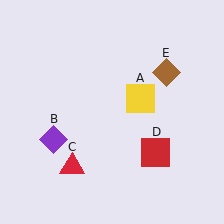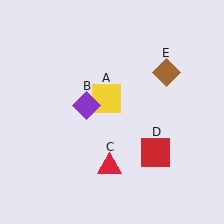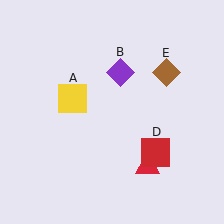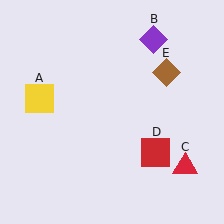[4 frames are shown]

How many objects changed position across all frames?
3 objects changed position: yellow square (object A), purple diamond (object B), red triangle (object C).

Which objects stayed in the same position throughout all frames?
Red square (object D) and brown diamond (object E) remained stationary.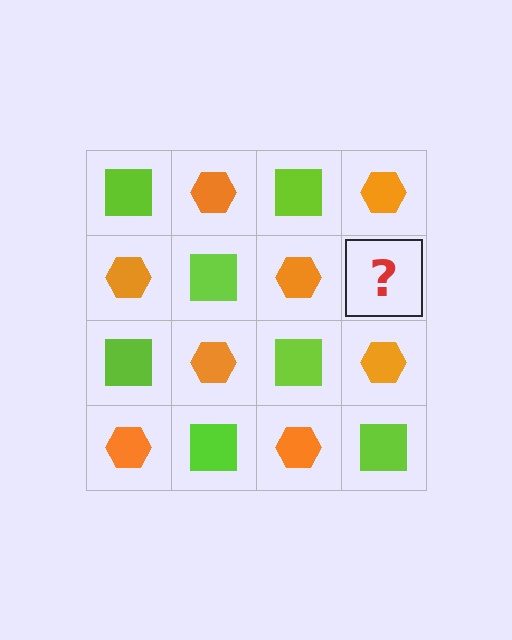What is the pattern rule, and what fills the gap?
The rule is that it alternates lime square and orange hexagon in a checkerboard pattern. The gap should be filled with a lime square.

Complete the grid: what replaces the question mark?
The question mark should be replaced with a lime square.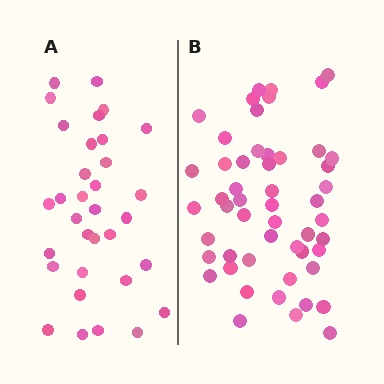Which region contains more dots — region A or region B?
Region B (the right region) has more dots.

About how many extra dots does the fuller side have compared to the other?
Region B has approximately 20 more dots than region A.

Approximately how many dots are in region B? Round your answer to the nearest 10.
About 50 dots. (The exact count is 52, which rounds to 50.)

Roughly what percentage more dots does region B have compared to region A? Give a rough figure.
About 60% more.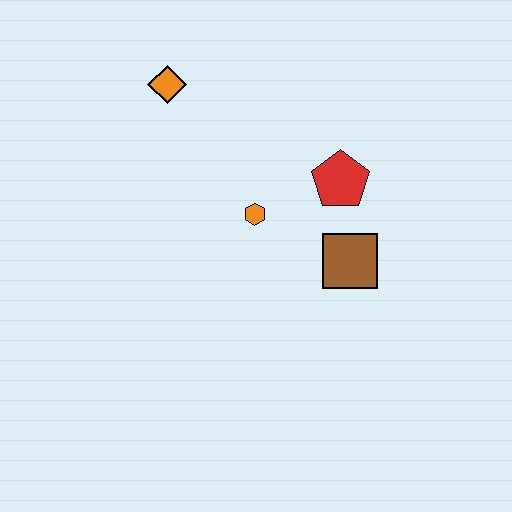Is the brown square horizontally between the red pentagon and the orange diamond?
No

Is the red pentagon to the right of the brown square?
No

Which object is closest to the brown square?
The red pentagon is closest to the brown square.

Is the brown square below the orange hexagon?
Yes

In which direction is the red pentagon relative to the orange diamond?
The red pentagon is to the right of the orange diamond.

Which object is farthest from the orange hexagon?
The orange diamond is farthest from the orange hexagon.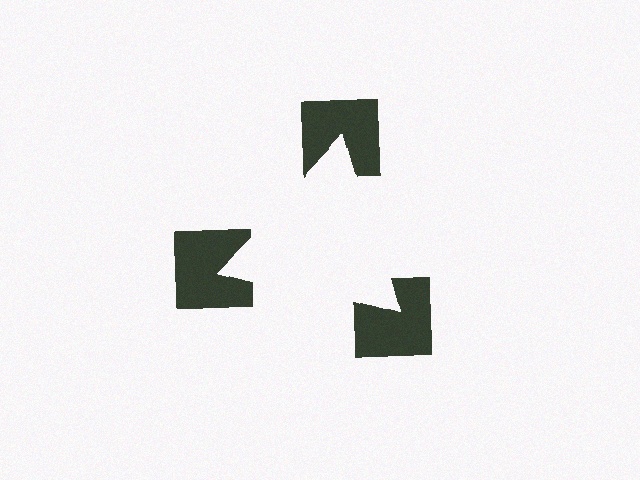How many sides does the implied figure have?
3 sides.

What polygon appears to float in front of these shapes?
An illusory triangle — its edges are inferred from the aligned wedge cuts in the notched squares, not physically drawn.